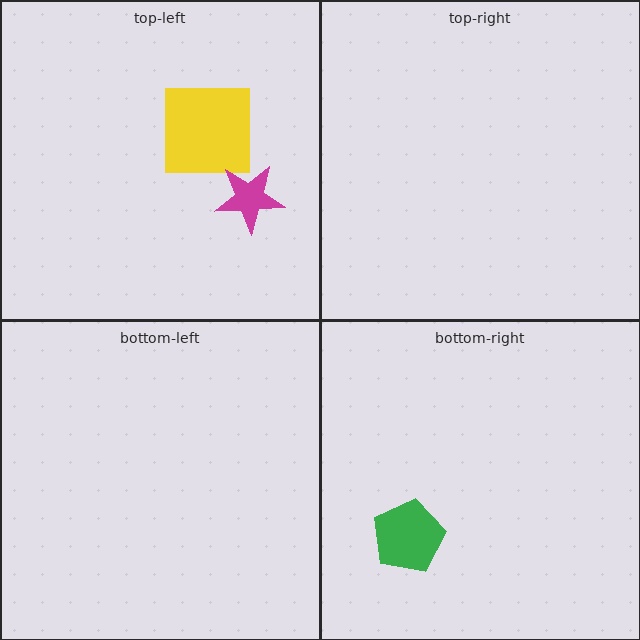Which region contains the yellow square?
The top-left region.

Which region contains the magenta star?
The top-left region.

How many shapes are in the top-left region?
2.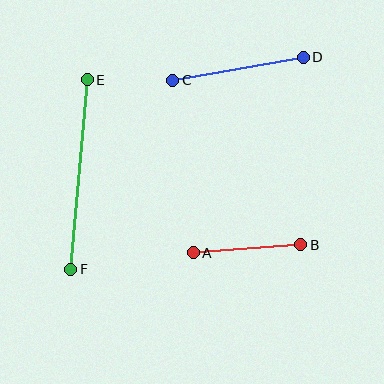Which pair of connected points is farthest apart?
Points E and F are farthest apart.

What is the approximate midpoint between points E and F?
The midpoint is at approximately (79, 175) pixels.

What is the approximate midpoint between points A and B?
The midpoint is at approximately (247, 249) pixels.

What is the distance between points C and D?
The distance is approximately 132 pixels.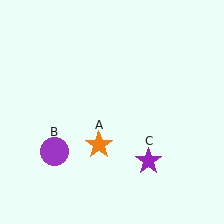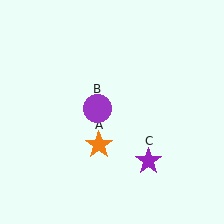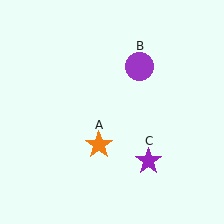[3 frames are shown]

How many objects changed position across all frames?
1 object changed position: purple circle (object B).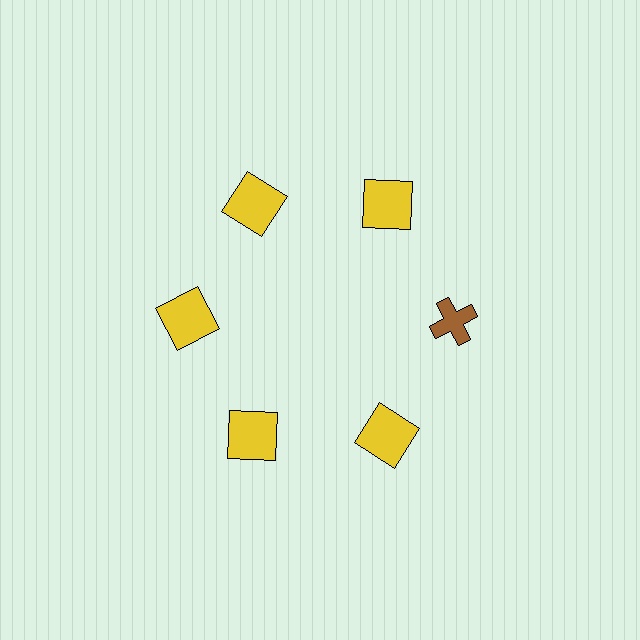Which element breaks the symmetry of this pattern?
The brown cross at roughly the 3 o'clock position breaks the symmetry. All other shapes are yellow squares.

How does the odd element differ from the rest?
It differs in both color (brown instead of yellow) and shape (cross instead of square).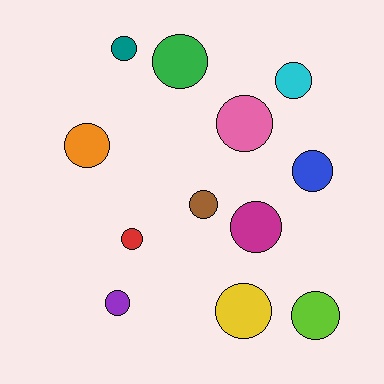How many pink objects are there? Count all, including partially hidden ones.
There is 1 pink object.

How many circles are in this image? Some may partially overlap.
There are 12 circles.